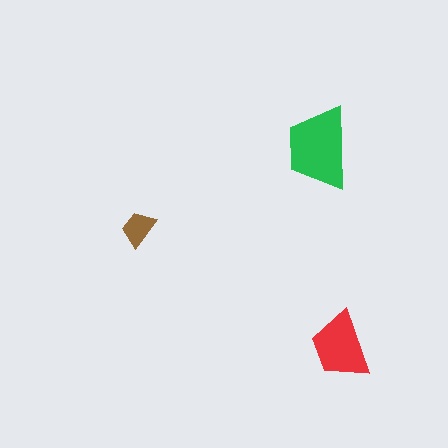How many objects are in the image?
There are 3 objects in the image.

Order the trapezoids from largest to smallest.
the green one, the red one, the brown one.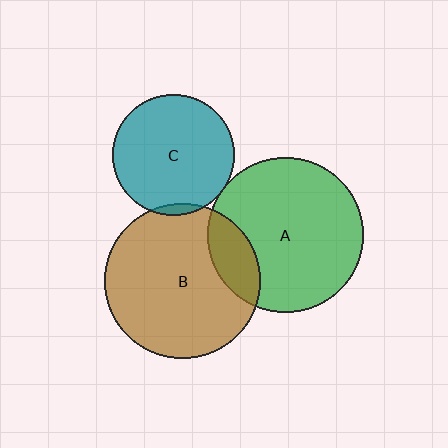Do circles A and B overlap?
Yes.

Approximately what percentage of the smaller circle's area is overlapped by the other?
Approximately 15%.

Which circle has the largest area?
Circle B (brown).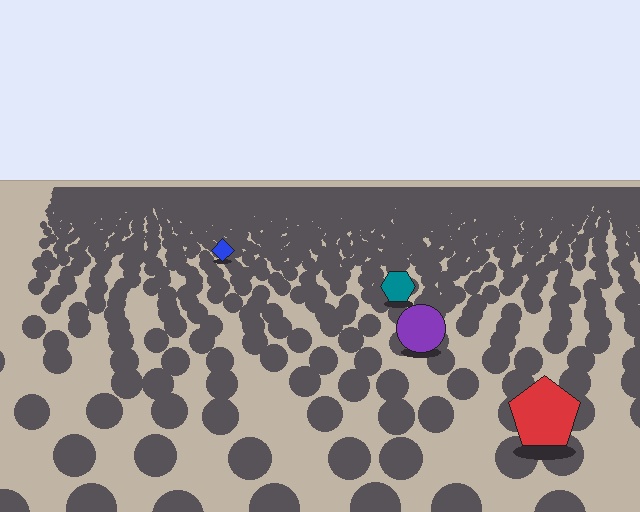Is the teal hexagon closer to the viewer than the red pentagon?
No. The red pentagon is closer — you can tell from the texture gradient: the ground texture is coarser near it.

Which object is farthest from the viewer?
The blue diamond is farthest from the viewer. It appears smaller and the ground texture around it is denser.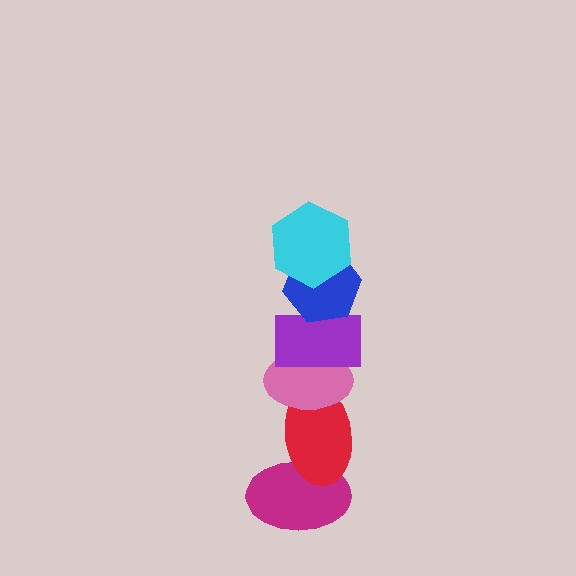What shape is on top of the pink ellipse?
The purple rectangle is on top of the pink ellipse.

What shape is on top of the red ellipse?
The pink ellipse is on top of the red ellipse.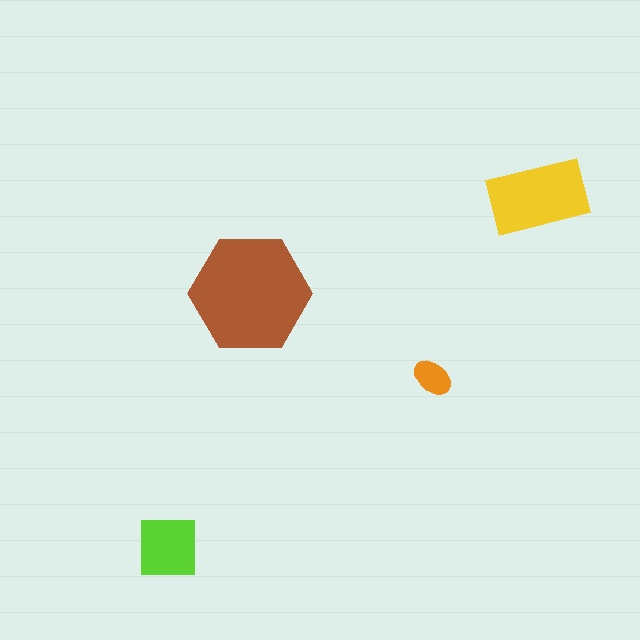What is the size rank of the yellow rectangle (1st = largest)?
2nd.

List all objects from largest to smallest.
The brown hexagon, the yellow rectangle, the lime square, the orange ellipse.